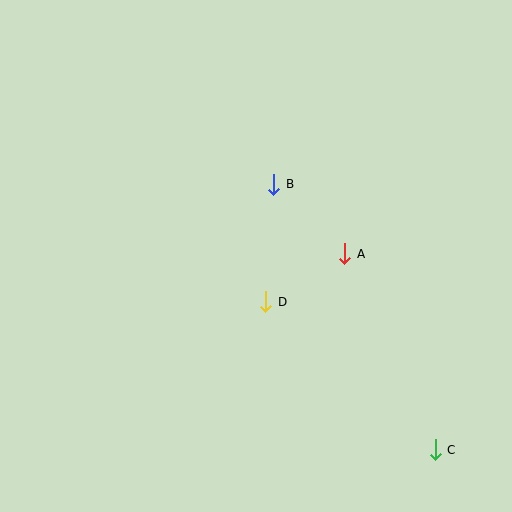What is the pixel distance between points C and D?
The distance between C and D is 225 pixels.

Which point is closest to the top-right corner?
Point B is closest to the top-right corner.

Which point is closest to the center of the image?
Point D at (266, 302) is closest to the center.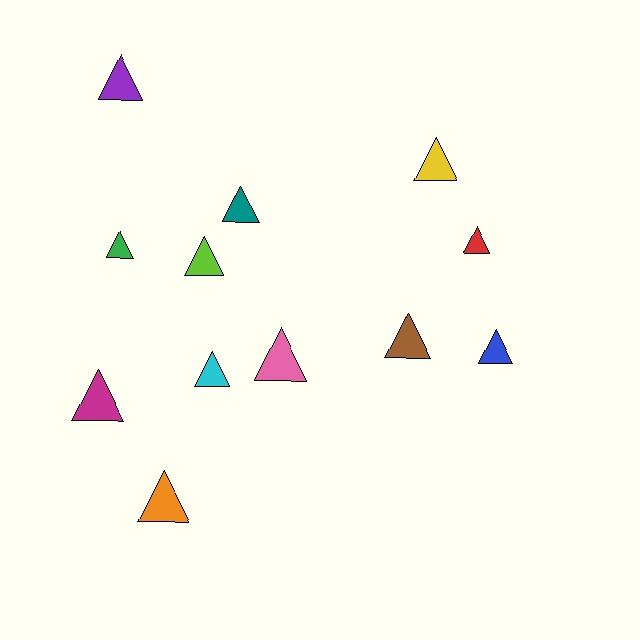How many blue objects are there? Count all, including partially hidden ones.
There is 1 blue object.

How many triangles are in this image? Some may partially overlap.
There are 12 triangles.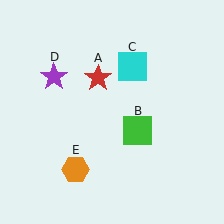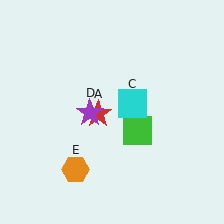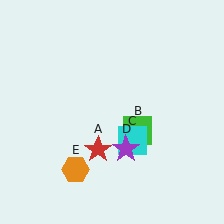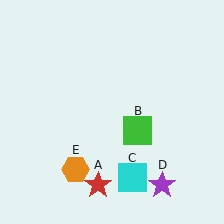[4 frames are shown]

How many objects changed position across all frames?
3 objects changed position: red star (object A), cyan square (object C), purple star (object D).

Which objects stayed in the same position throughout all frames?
Green square (object B) and orange hexagon (object E) remained stationary.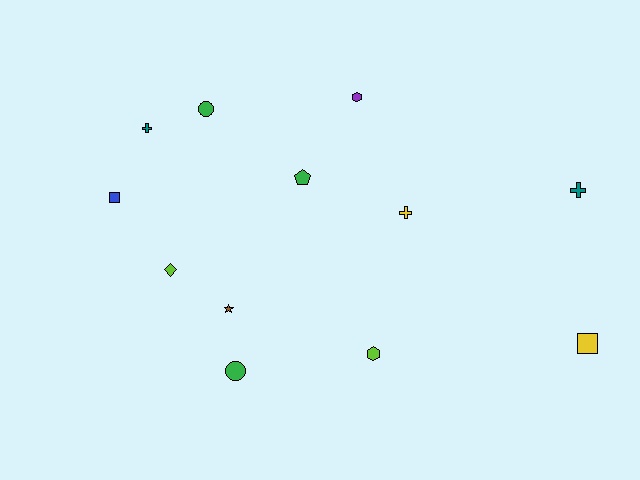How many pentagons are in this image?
There is 1 pentagon.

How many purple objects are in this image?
There is 1 purple object.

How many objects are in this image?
There are 12 objects.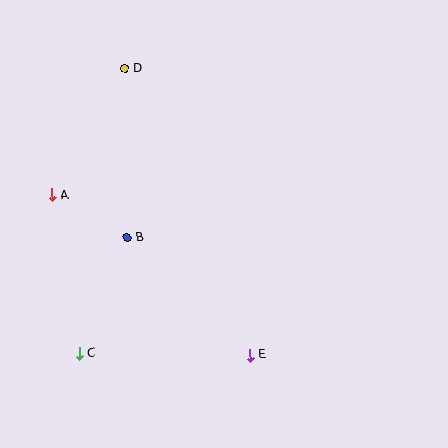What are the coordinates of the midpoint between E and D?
The midpoint between E and D is at (187, 212).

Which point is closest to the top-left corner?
Point D is closest to the top-left corner.